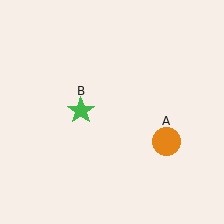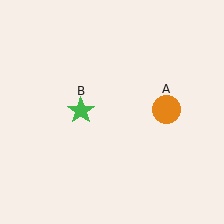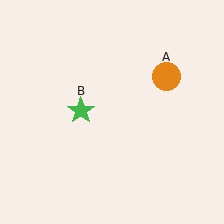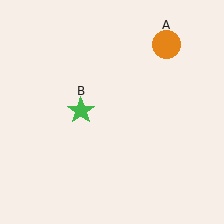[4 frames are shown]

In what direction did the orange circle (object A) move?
The orange circle (object A) moved up.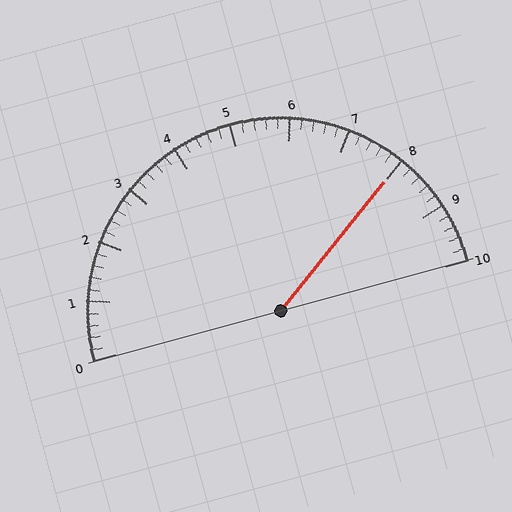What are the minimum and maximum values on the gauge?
The gauge ranges from 0 to 10.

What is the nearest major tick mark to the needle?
The nearest major tick mark is 8.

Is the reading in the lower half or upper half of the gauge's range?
The reading is in the upper half of the range (0 to 10).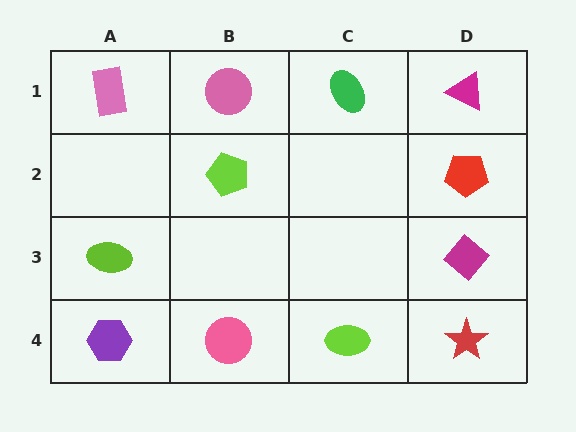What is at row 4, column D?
A red star.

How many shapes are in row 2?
2 shapes.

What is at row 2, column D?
A red pentagon.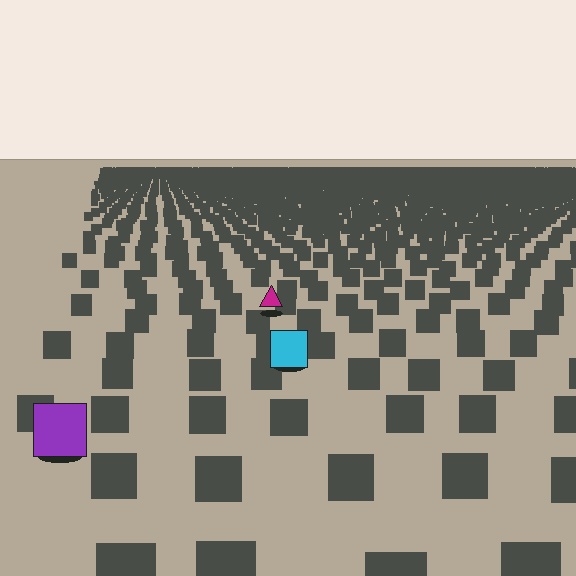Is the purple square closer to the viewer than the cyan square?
Yes. The purple square is closer — you can tell from the texture gradient: the ground texture is coarser near it.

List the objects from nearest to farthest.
From nearest to farthest: the purple square, the cyan square, the magenta triangle.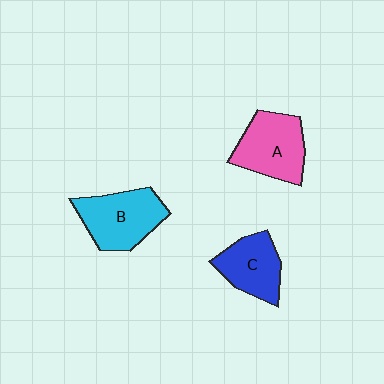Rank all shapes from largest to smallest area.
From largest to smallest: B (cyan), A (pink), C (blue).